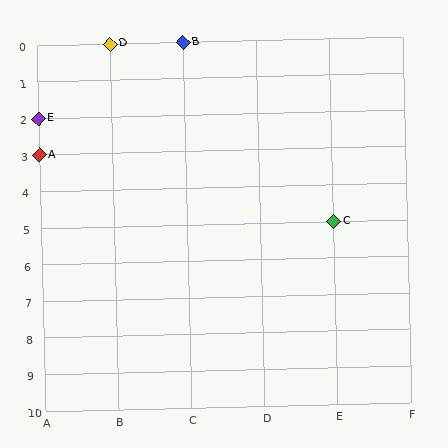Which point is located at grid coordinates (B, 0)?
Point D is at (B, 0).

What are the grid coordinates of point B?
Point B is at grid coordinates (C, 0).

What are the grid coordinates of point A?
Point A is at grid coordinates (A, 3).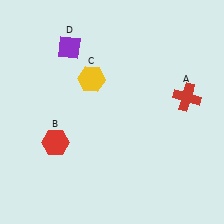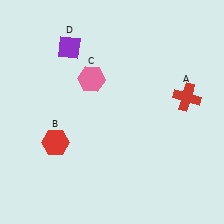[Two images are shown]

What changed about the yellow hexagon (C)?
In Image 1, C is yellow. In Image 2, it changed to pink.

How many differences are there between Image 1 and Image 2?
There is 1 difference between the two images.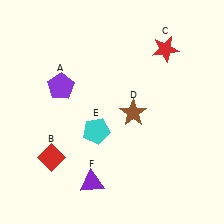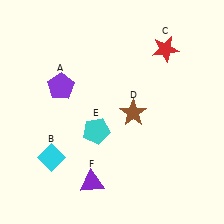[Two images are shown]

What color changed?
The diamond (B) changed from red in Image 1 to cyan in Image 2.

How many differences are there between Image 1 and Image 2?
There is 1 difference between the two images.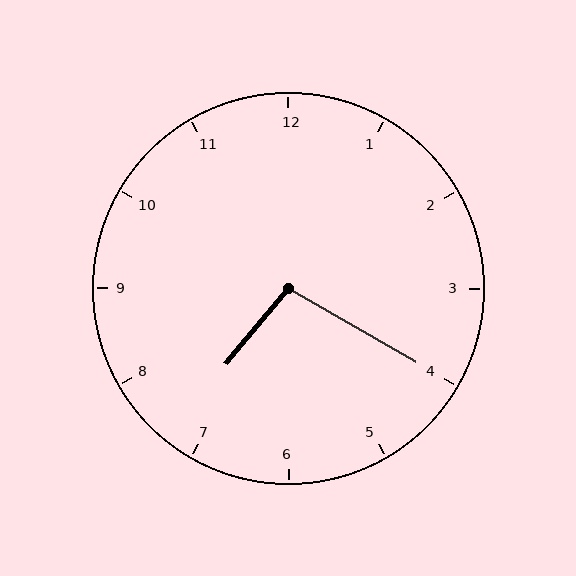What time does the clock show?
7:20.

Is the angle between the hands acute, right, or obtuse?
It is obtuse.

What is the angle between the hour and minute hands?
Approximately 100 degrees.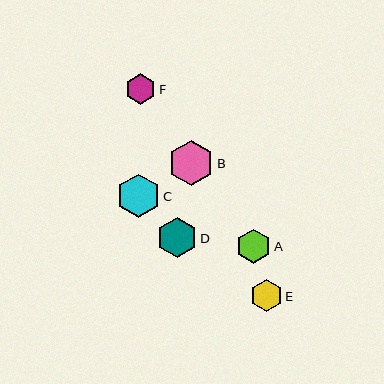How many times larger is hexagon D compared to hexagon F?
Hexagon D is approximately 1.3 times the size of hexagon F.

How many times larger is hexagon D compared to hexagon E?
Hexagon D is approximately 1.3 times the size of hexagon E.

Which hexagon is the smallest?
Hexagon F is the smallest with a size of approximately 31 pixels.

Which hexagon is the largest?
Hexagon B is the largest with a size of approximately 46 pixels.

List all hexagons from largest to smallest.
From largest to smallest: B, C, D, A, E, F.